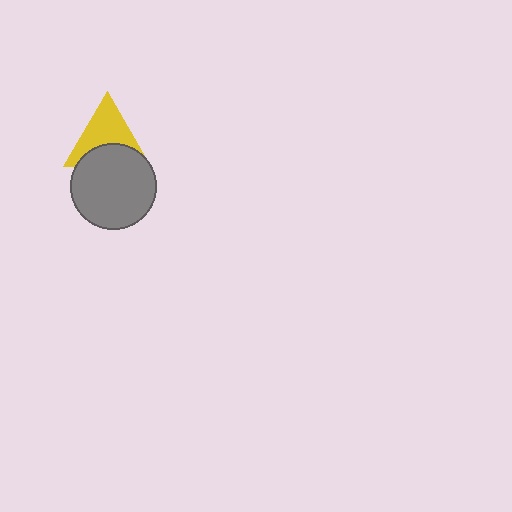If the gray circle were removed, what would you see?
You would see the complete yellow triangle.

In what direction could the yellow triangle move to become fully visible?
The yellow triangle could move up. That would shift it out from behind the gray circle entirely.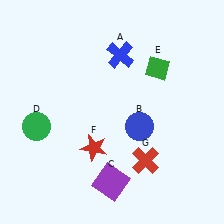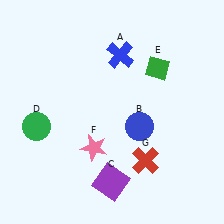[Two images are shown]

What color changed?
The star (F) changed from red in Image 1 to pink in Image 2.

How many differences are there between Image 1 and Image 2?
There is 1 difference between the two images.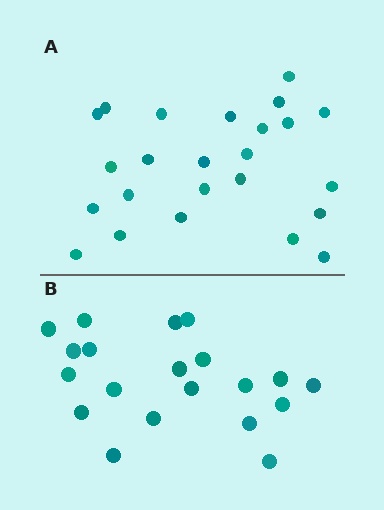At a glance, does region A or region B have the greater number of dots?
Region A (the top region) has more dots.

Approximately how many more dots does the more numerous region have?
Region A has about 4 more dots than region B.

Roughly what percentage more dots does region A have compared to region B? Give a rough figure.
About 20% more.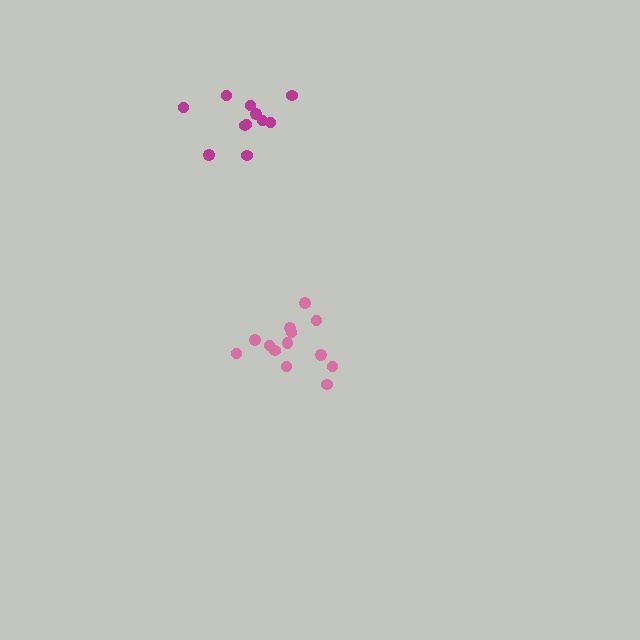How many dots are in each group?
Group 1: 13 dots, Group 2: 11 dots (24 total).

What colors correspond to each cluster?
The clusters are colored: pink, magenta.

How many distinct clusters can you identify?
There are 2 distinct clusters.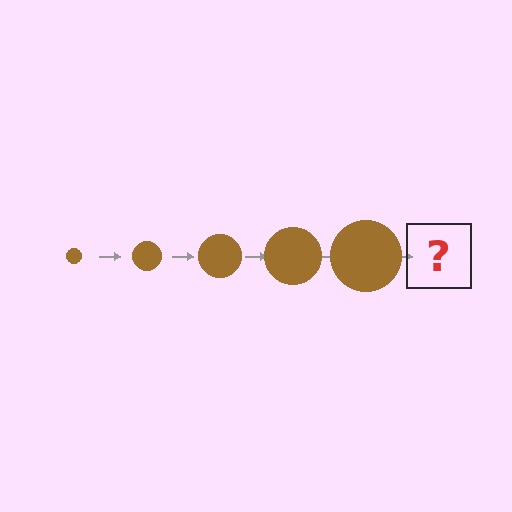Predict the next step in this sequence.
The next step is a brown circle, larger than the previous one.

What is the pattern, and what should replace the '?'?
The pattern is that the circle gets progressively larger each step. The '?' should be a brown circle, larger than the previous one.